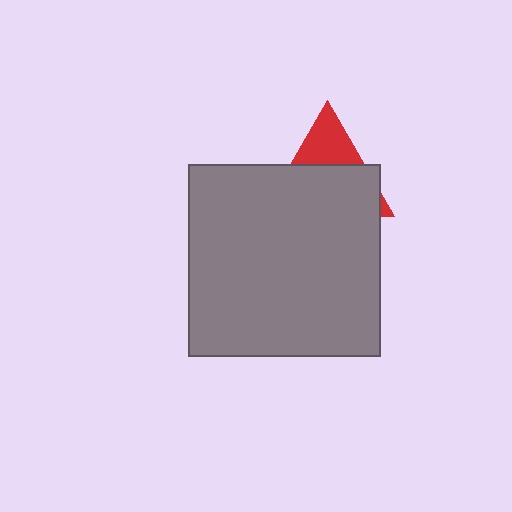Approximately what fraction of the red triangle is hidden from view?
Roughly 69% of the red triangle is hidden behind the gray square.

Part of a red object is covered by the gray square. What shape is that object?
It is a triangle.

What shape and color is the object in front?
The object in front is a gray square.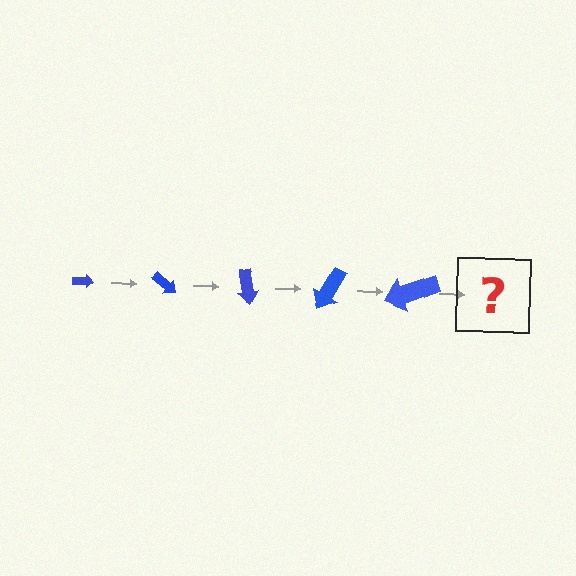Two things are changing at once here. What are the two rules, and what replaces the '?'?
The two rules are that the arrow grows larger each step and it rotates 40 degrees each step. The '?' should be an arrow, larger than the previous one and rotated 200 degrees from the start.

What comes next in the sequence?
The next element should be an arrow, larger than the previous one and rotated 200 degrees from the start.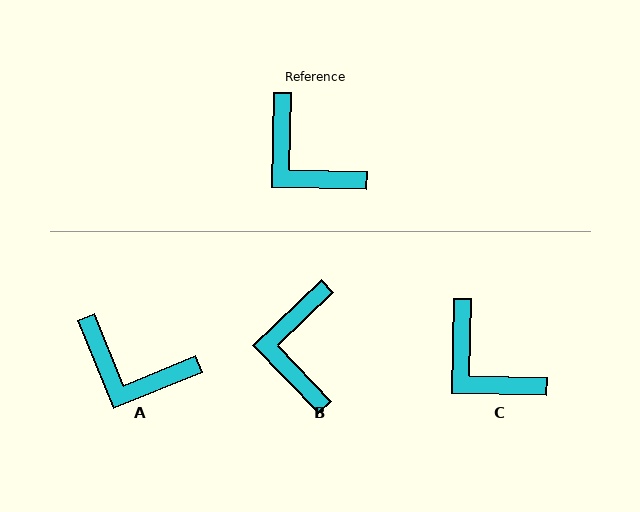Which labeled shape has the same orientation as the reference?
C.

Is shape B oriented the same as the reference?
No, it is off by about 45 degrees.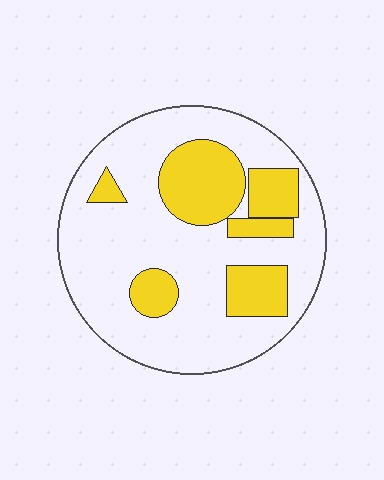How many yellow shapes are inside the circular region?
6.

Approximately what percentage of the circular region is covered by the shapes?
Approximately 30%.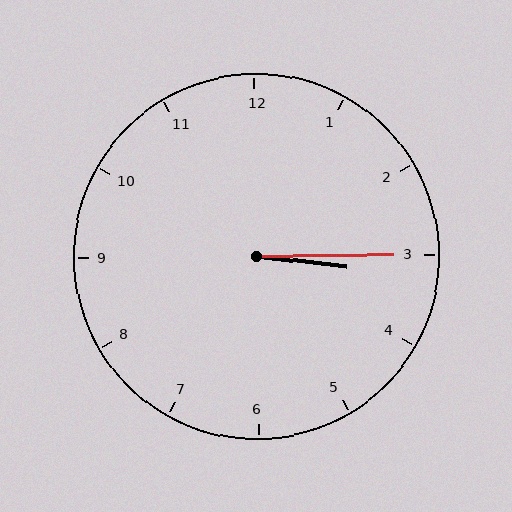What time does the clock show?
3:15.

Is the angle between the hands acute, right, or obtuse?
It is acute.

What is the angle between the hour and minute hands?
Approximately 8 degrees.